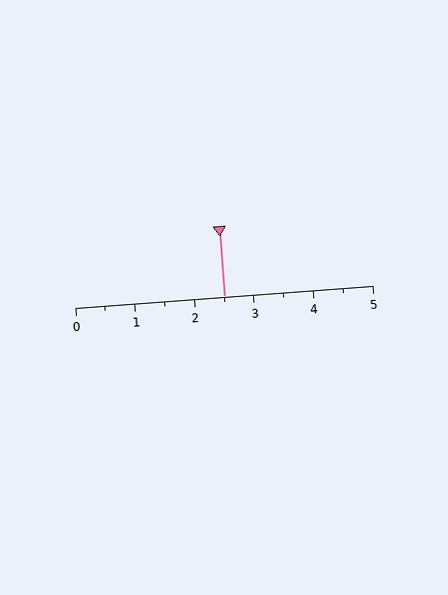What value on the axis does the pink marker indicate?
The marker indicates approximately 2.5.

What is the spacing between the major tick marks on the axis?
The major ticks are spaced 1 apart.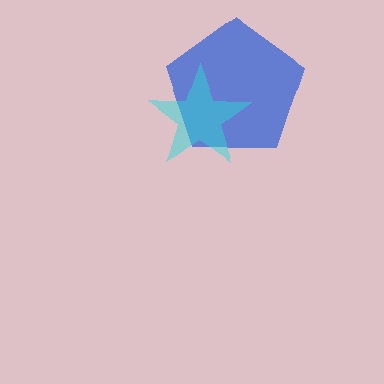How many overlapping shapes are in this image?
There are 2 overlapping shapes in the image.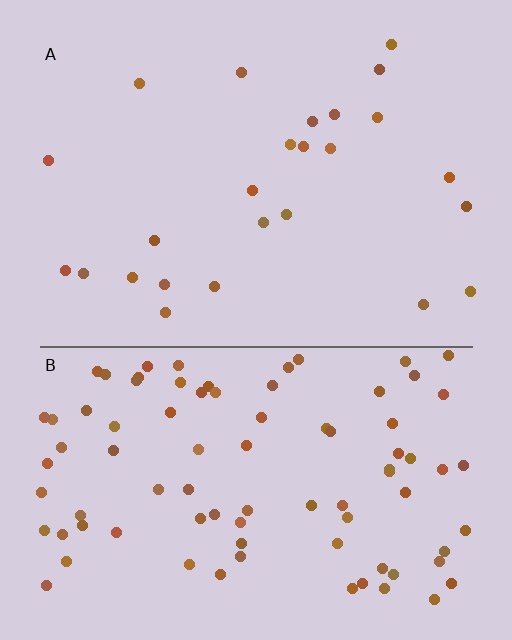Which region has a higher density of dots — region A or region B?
B (the bottom).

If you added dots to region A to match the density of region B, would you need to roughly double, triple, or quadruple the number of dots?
Approximately triple.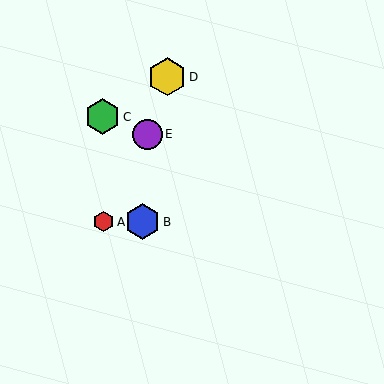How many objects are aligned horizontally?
2 objects (A, B) are aligned horizontally.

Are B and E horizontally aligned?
No, B is at y≈222 and E is at y≈134.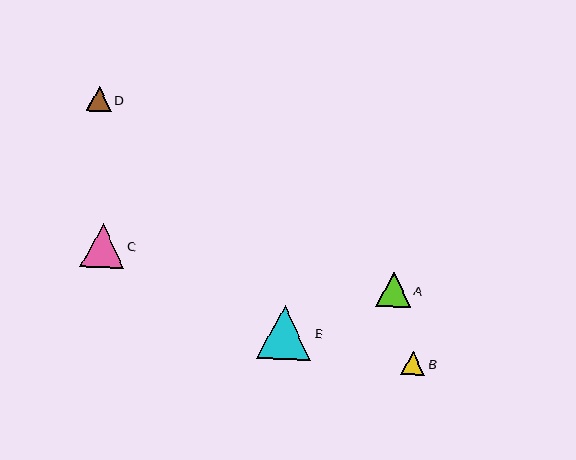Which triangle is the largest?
Triangle E is the largest with a size of approximately 54 pixels.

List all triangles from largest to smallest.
From largest to smallest: E, C, A, D, B.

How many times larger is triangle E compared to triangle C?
Triangle E is approximately 1.2 times the size of triangle C.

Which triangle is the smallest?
Triangle B is the smallest with a size of approximately 24 pixels.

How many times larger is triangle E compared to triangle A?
Triangle E is approximately 1.6 times the size of triangle A.